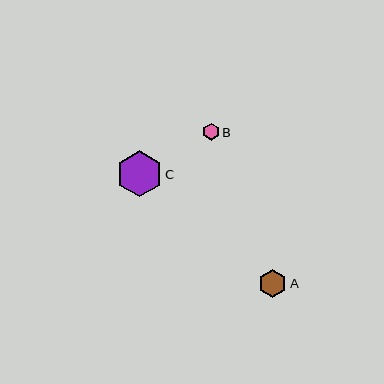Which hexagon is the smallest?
Hexagon B is the smallest with a size of approximately 17 pixels.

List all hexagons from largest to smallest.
From largest to smallest: C, A, B.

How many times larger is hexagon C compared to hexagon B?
Hexagon C is approximately 2.7 times the size of hexagon B.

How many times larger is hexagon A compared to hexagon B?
Hexagon A is approximately 1.7 times the size of hexagon B.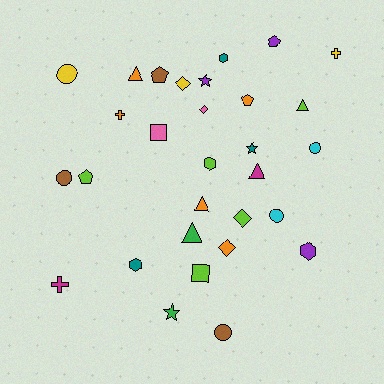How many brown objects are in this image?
There are 3 brown objects.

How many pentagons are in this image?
There are 4 pentagons.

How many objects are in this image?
There are 30 objects.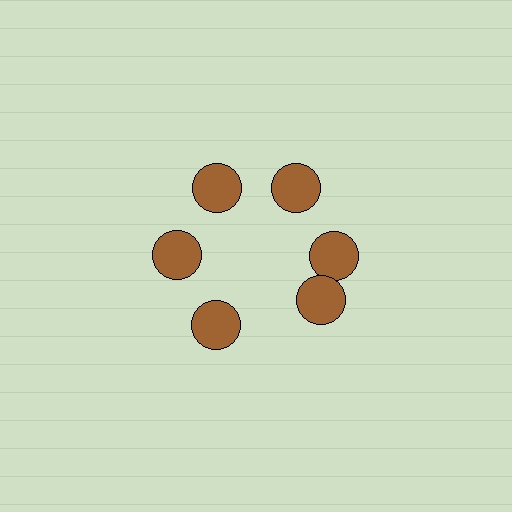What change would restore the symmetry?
The symmetry would be restored by rotating it back into even spacing with its neighbors so that all 6 circles sit at equal angles and equal distance from the center.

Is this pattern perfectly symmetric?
No. The 6 brown circles are arranged in a ring, but one element near the 5 o'clock position is rotated out of alignment along the ring, breaking the 6-fold rotational symmetry.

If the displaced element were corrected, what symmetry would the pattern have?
It would have 6-fold rotational symmetry — the pattern would map onto itself every 60 degrees.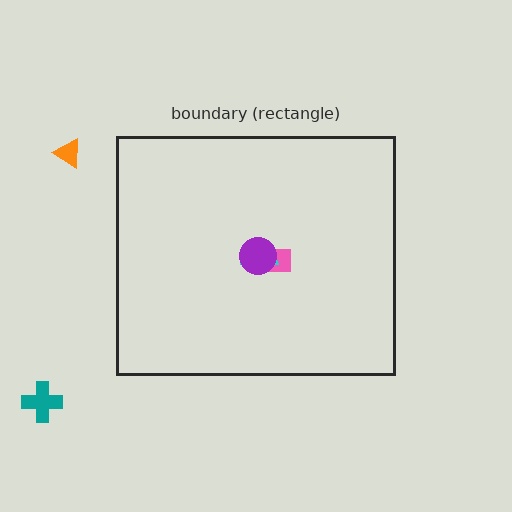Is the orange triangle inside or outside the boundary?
Outside.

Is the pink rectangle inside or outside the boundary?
Inside.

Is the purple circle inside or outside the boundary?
Inside.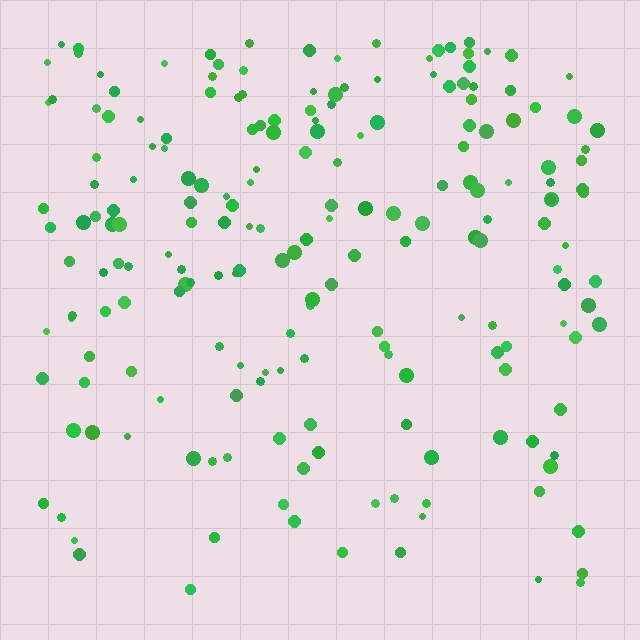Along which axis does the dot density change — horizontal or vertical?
Vertical.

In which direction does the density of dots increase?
From bottom to top, with the top side densest.